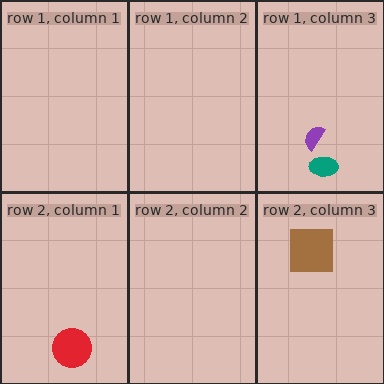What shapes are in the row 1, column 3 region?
The purple semicircle, the teal ellipse.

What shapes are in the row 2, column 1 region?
The red circle.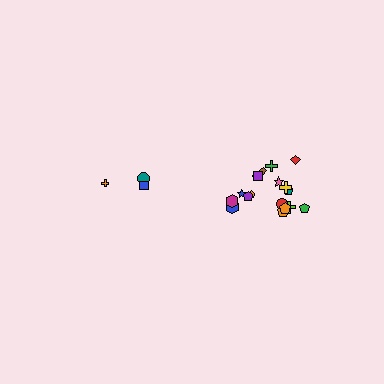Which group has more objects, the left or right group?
The right group.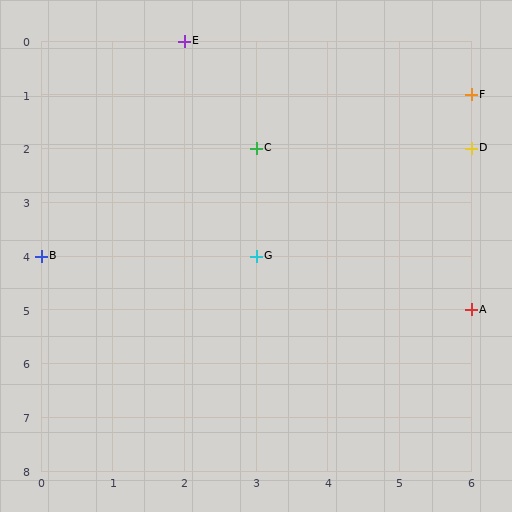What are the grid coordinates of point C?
Point C is at grid coordinates (3, 2).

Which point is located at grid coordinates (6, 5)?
Point A is at (6, 5).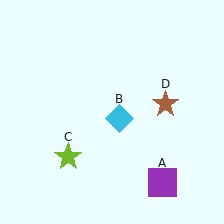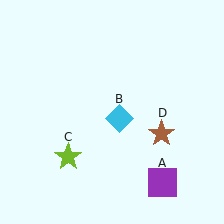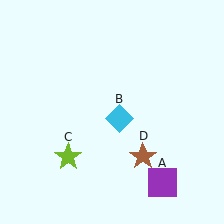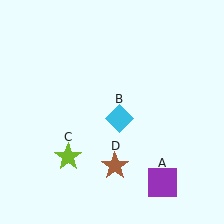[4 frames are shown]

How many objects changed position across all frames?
1 object changed position: brown star (object D).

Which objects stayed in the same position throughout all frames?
Purple square (object A) and cyan diamond (object B) and lime star (object C) remained stationary.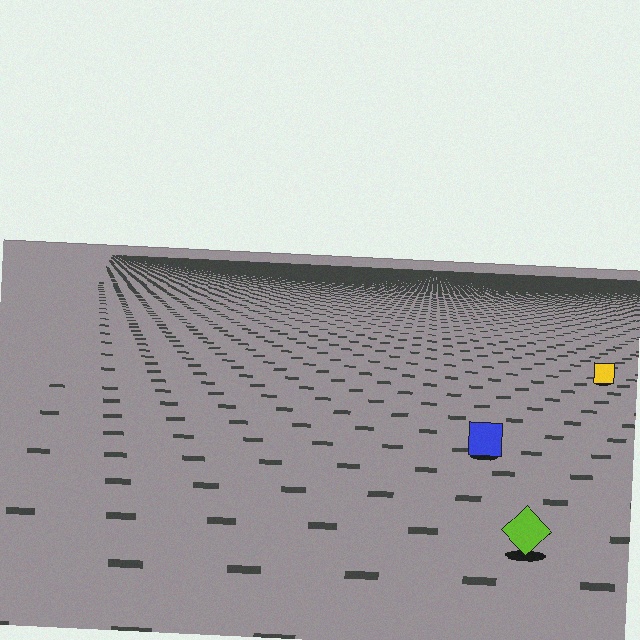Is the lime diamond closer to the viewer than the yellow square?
Yes. The lime diamond is closer — you can tell from the texture gradient: the ground texture is coarser near it.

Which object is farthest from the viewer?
The yellow square is farthest from the viewer. It appears smaller and the ground texture around it is denser.